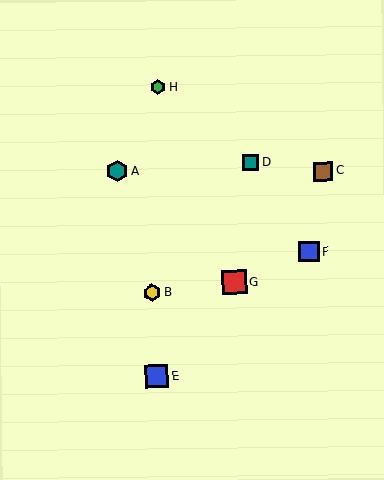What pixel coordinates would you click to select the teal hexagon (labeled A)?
Click at (117, 171) to select the teal hexagon A.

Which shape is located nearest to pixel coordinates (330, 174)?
The brown square (labeled C) at (323, 171) is nearest to that location.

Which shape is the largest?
The red square (labeled G) is the largest.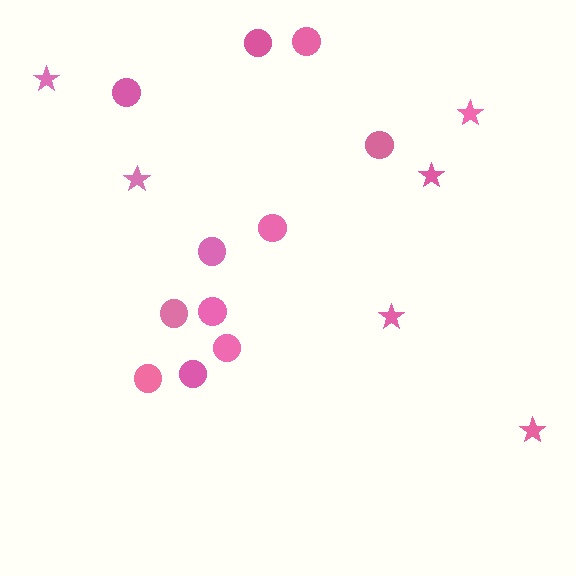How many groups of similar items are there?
There are 2 groups: one group of circles (11) and one group of stars (6).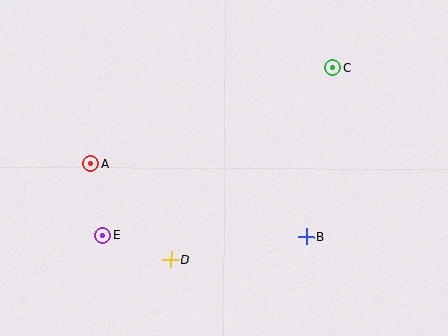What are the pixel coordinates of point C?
Point C is at (332, 67).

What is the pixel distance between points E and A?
The distance between E and A is 73 pixels.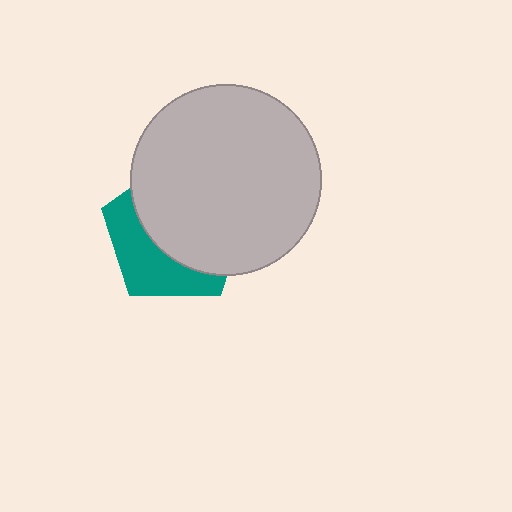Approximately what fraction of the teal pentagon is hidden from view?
Roughly 62% of the teal pentagon is hidden behind the light gray circle.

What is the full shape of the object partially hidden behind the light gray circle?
The partially hidden object is a teal pentagon.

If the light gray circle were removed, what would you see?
You would see the complete teal pentagon.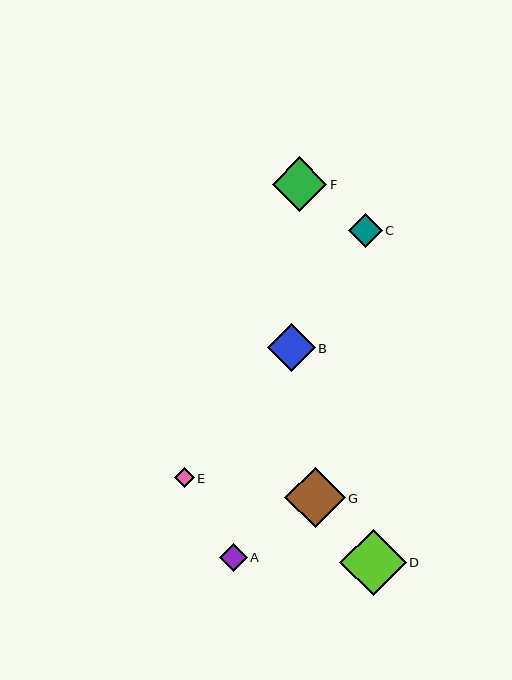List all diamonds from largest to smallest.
From largest to smallest: D, G, F, B, C, A, E.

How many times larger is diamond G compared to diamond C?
Diamond G is approximately 1.8 times the size of diamond C.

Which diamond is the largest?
Diamond D is the largest with a size of approximately 66 pixels.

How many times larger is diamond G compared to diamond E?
Diamond G is approximately 3.0 times the size of diamond E.